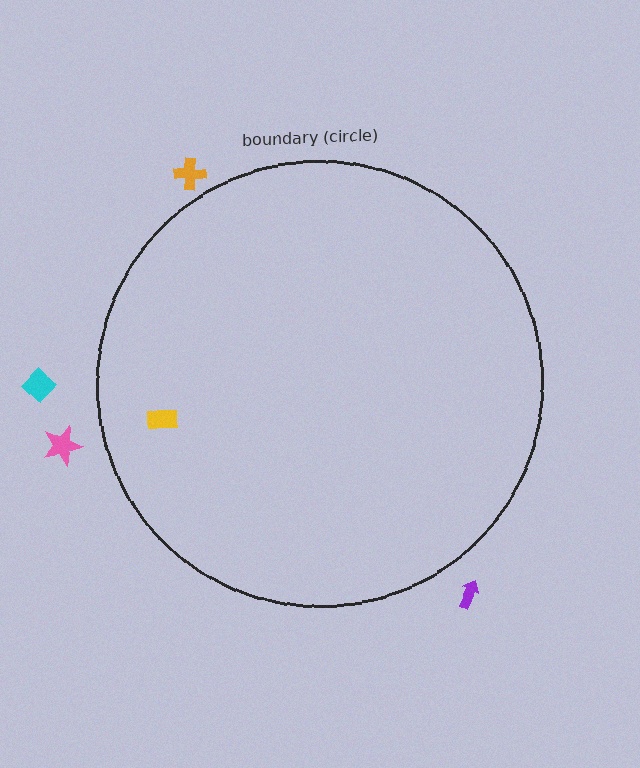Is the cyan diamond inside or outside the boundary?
Outside.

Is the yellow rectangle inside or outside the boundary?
Inside.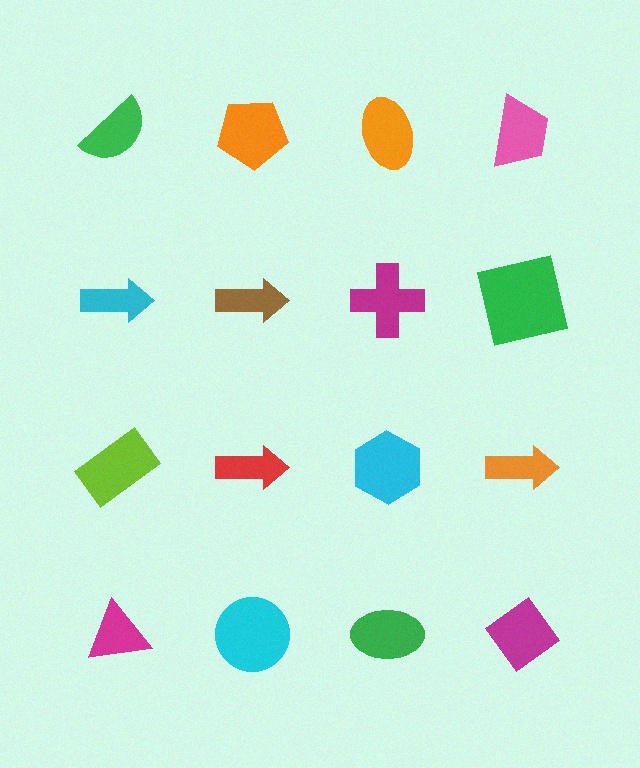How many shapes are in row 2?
4 shapes.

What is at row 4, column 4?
A magenta diamond.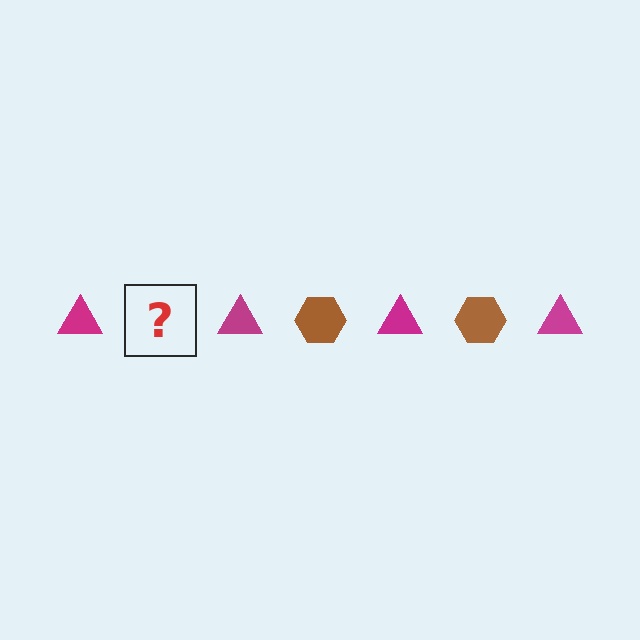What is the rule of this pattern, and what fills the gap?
The rule is that the pattern alternates between magenta triangle and brown hexagon. The gap should be filled with a brown hexagon.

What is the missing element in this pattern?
The missing element is a brown hexagon.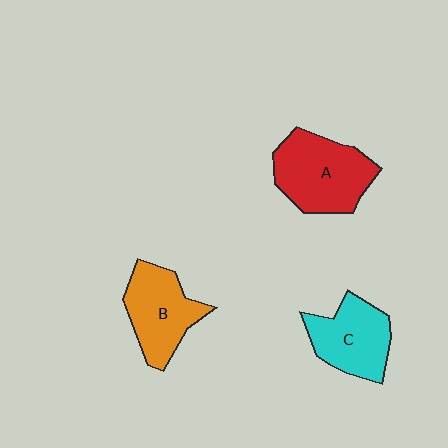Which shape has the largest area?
Shape A (red).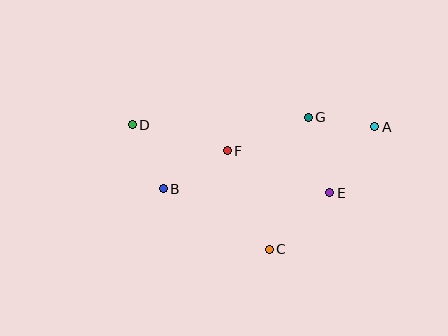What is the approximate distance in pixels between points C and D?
The distance between C and D is approximately 185 pixels.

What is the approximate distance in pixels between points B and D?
The distance between B and D is approximately 71 pixels.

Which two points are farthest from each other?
Points A and D are farthest from each other.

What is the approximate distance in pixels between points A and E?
The distance between A and E is approximately 80 pixels.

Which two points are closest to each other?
Points A and G are closest to each other.